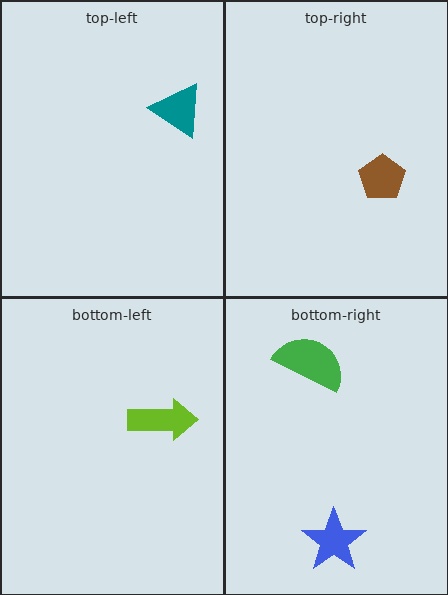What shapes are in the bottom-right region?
The green semicircle, the blue star.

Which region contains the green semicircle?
The bottom-right region.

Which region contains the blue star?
The bottom-right region.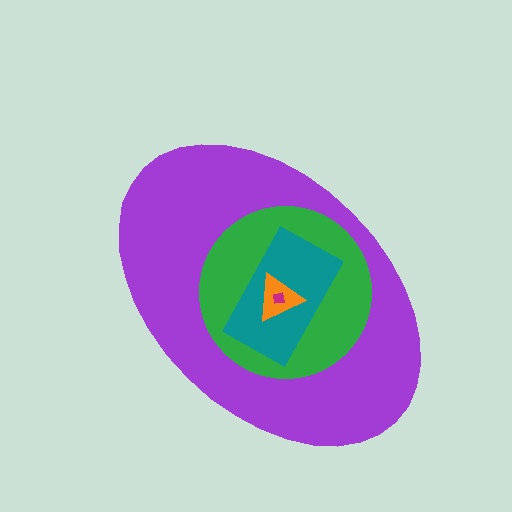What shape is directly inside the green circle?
The teal rectangle.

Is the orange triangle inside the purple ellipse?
Yes.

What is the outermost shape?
The purple ellipse.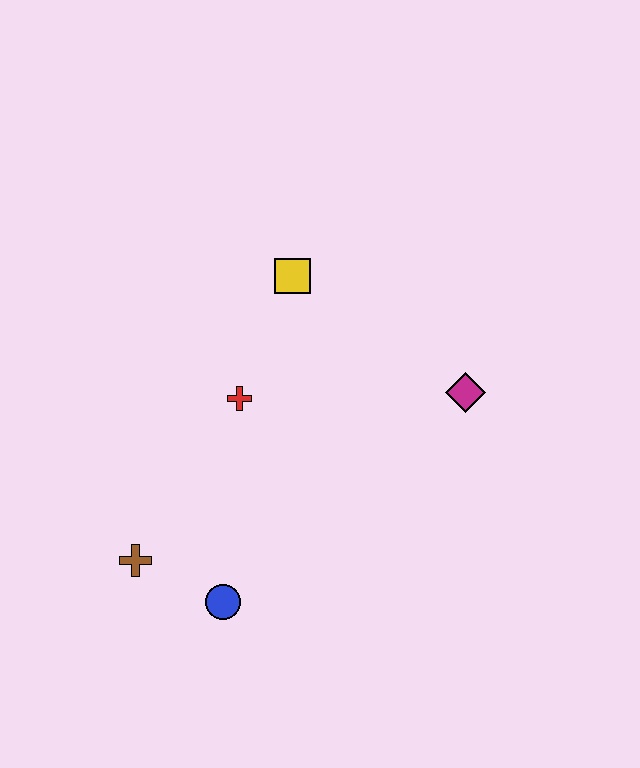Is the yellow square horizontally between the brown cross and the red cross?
No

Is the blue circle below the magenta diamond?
Yes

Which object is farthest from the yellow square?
The blue circle is farthest from the yellow square.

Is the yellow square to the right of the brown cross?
Yes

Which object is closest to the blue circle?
The brown cross is closest to the blue circle.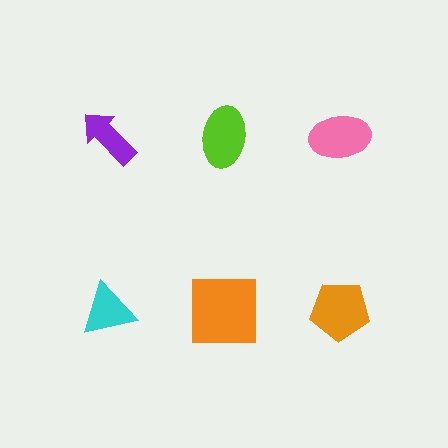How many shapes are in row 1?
3 shapes.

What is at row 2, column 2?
An orange square.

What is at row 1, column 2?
A lime ellipse.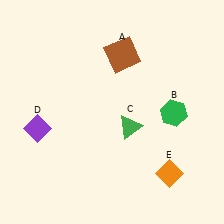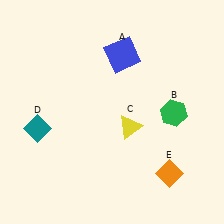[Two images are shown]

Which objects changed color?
A changed from brown to blue. C changed from green to yellow. D changed from purple to teal.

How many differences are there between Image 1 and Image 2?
There are 3 differences between the two images.